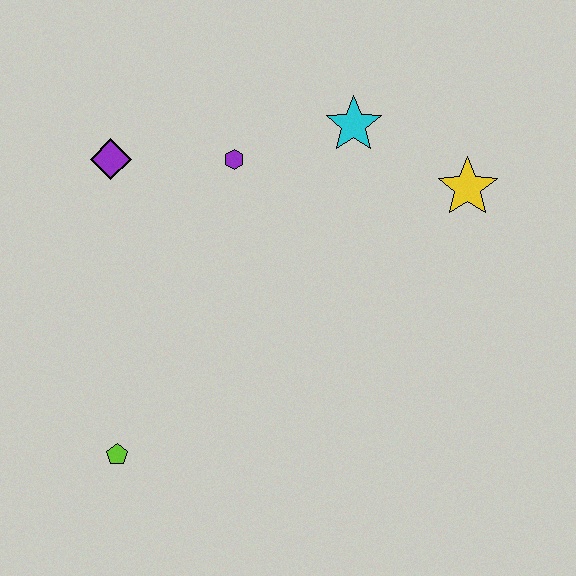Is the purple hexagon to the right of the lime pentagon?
Yes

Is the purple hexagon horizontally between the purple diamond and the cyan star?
Yes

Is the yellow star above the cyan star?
No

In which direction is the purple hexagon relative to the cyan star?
The purple hexagon is to the left of the cyan star.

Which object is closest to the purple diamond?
The purple hexagon is closest to the purple diamond.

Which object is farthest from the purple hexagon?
The lime pentagon is farthest from the purple hexagon.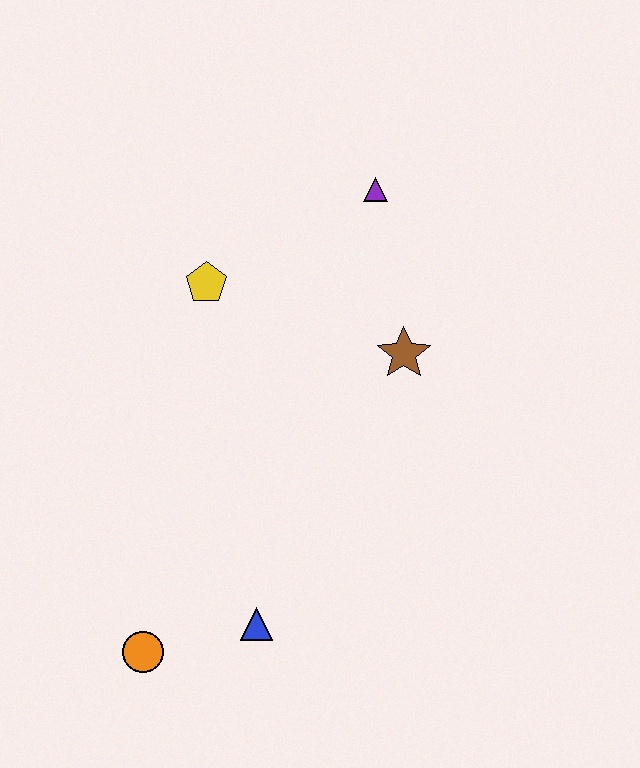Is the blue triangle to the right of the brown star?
No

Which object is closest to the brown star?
The purple triangle is closest to the brown star.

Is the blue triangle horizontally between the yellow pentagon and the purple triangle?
Yes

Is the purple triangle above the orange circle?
Yes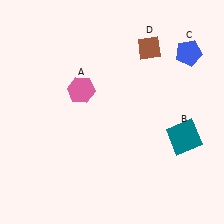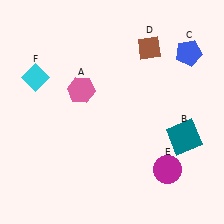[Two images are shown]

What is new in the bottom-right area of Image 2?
A magenta circle (E) was added in the bottom-right area of Image 2.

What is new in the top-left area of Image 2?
A cyan diamond (F) was added in the top-left area of Image 2.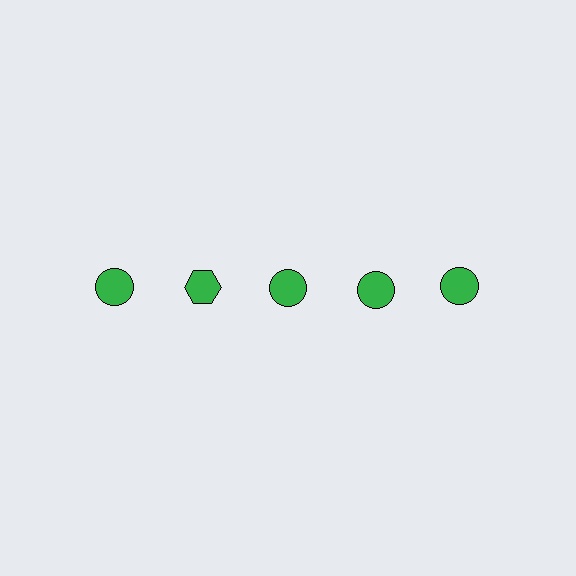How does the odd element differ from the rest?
It has a different shape: hexagon instead of circle.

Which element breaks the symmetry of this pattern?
The green hexagon in the top row, second from left column breaks the symmetry. All other shapes are green circles.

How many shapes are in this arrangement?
There are 5 shapes arranged in a grid pattern.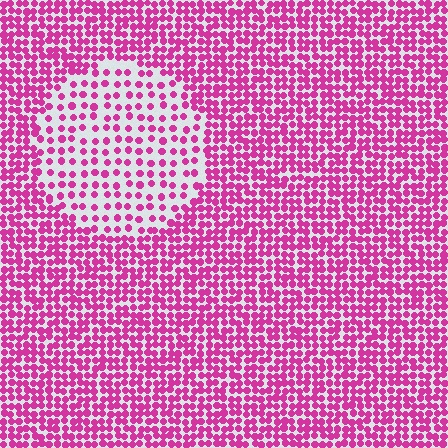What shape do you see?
I see a circle.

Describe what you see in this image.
The image contains small magenta elements arranged at two different densities. A circle-shaped region is visible where the elements are less densely packed than the surrounding area.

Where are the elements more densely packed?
The elements are more densely packed outside the circle boundary.